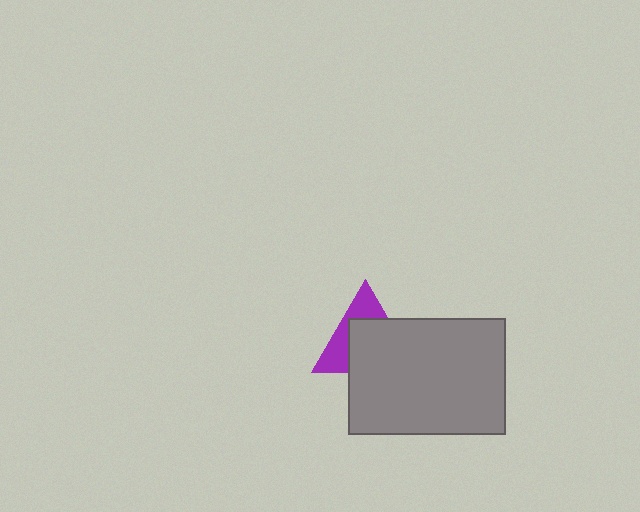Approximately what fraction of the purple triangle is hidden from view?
Roughly 61% of the purple triangle is hidden behind the gray rectangle.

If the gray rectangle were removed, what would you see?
You would see the complete purple triangle.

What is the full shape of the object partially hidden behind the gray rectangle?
The partially hidden object is a purple triangle.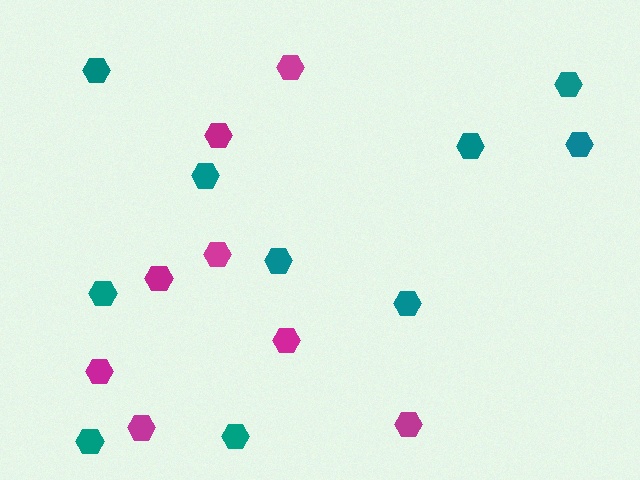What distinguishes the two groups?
There are 2 groups: one group of magenta hexagons (8) and one group of teal hexagons (10).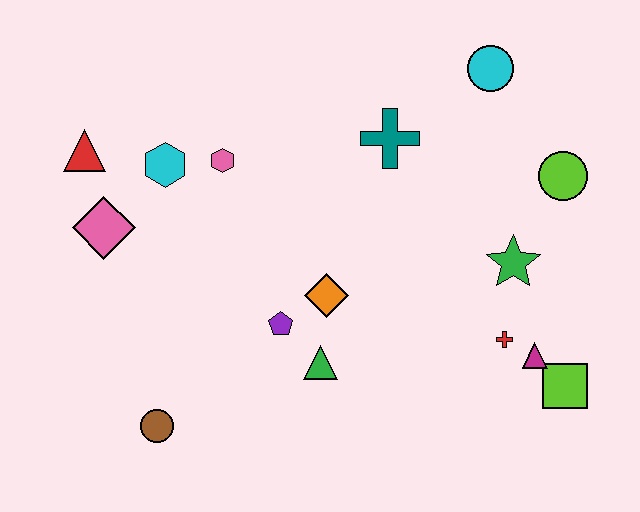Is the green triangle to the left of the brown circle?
No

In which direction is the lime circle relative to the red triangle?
The lime circle is to the right of the red triangle.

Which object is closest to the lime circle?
The green star is closest to the lime circle.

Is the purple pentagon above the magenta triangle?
Yes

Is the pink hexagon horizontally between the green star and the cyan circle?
No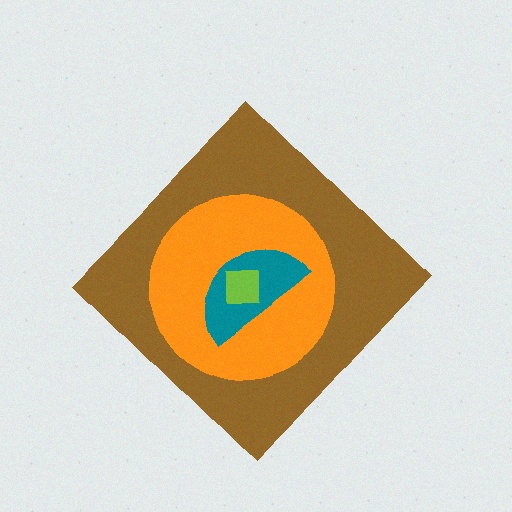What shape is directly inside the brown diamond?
The orange circle.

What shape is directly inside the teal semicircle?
The lime square.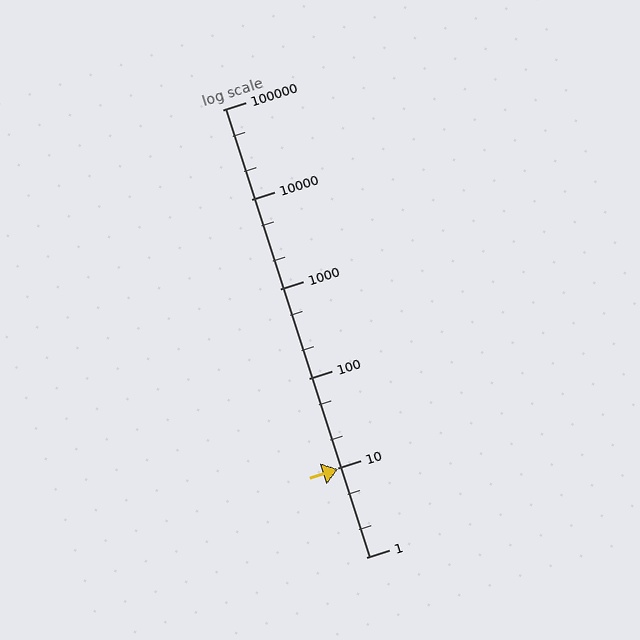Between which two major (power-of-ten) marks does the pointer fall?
The pointer is between 1 and 10.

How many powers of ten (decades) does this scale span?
The scale spans 5 decades, from 1 to 100000.